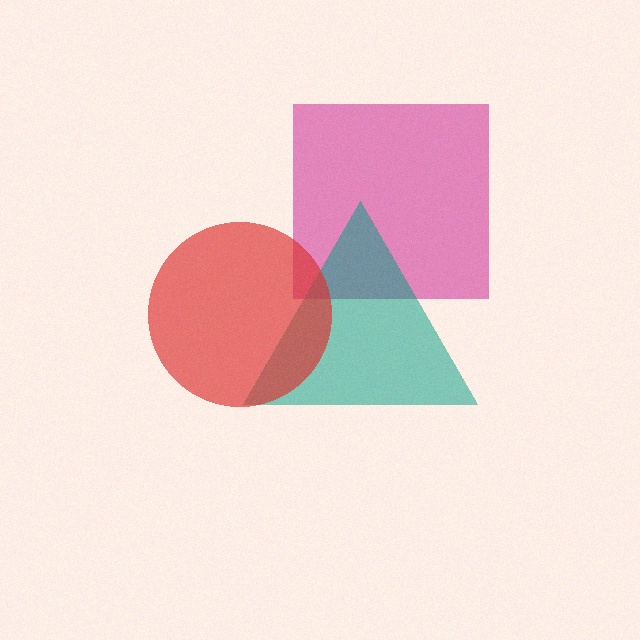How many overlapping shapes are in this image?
There are 3 overlapping shapes in the image.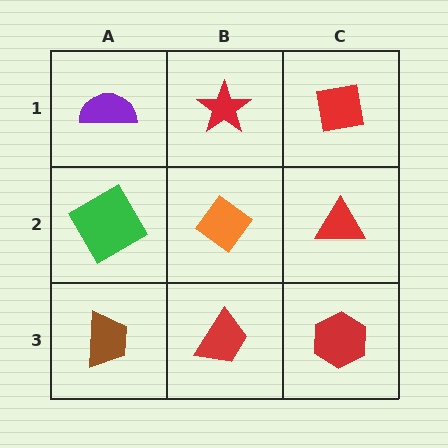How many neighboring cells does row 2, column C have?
3.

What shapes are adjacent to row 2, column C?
A red square (row 1, column C), a red hexagon (row 3, column C), an orange diamond (row 2, column B).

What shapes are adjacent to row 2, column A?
A purple semicircle (row 1, column A), a brown trapezoid (row 3, column A), an orange diamond (row 2, column B).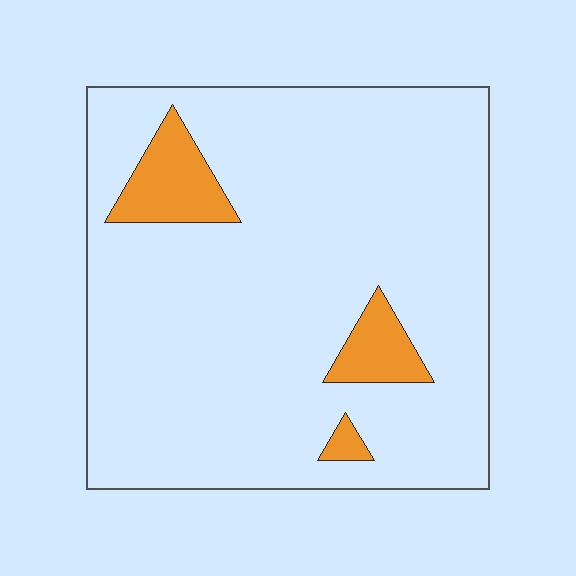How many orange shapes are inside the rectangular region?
3.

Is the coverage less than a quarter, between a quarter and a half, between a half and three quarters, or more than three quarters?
Less than a quarter.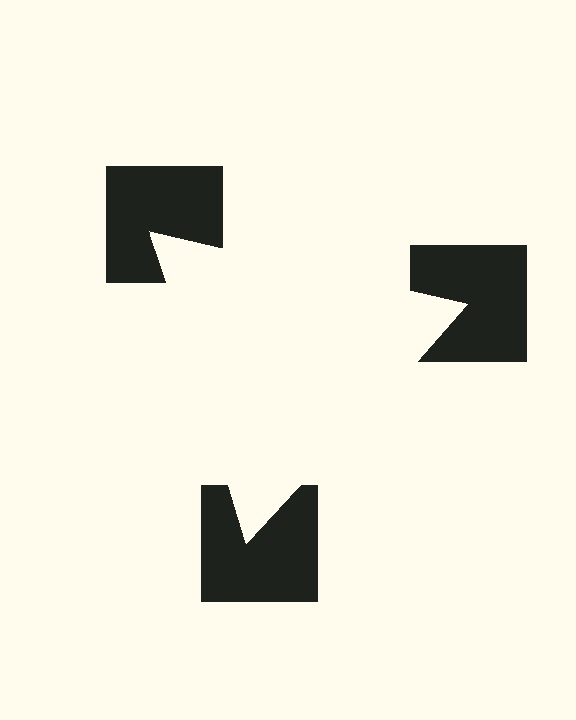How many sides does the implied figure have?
3 sides.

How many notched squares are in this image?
There are 3 — one at each vertex of the illusory triangle.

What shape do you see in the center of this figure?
An illusory triangle — its edges are inferred from the aligned wedge cuts in the notched squares, not physically drawn.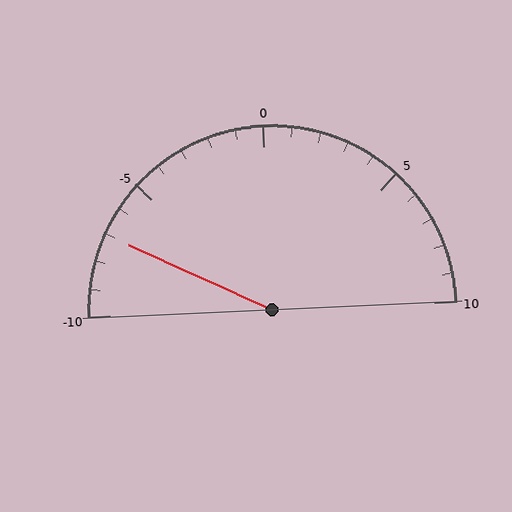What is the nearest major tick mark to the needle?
The nearest major tick mark is -5.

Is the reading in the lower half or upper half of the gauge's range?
The reading is in the lower half of the range (-10 to 10).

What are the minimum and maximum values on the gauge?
The gauge ranges from -10 to 10.